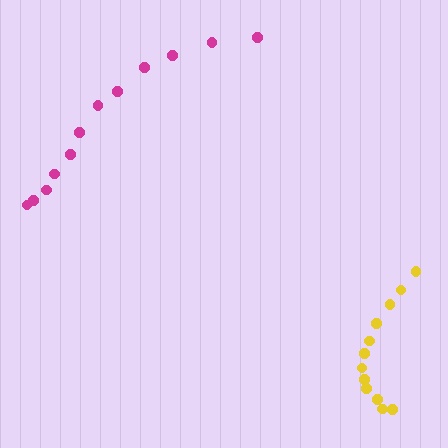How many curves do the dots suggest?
There are 2 distinct paths.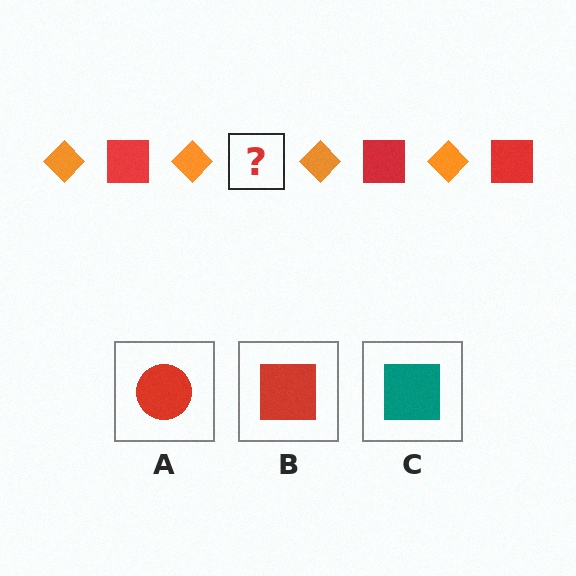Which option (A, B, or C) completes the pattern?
B.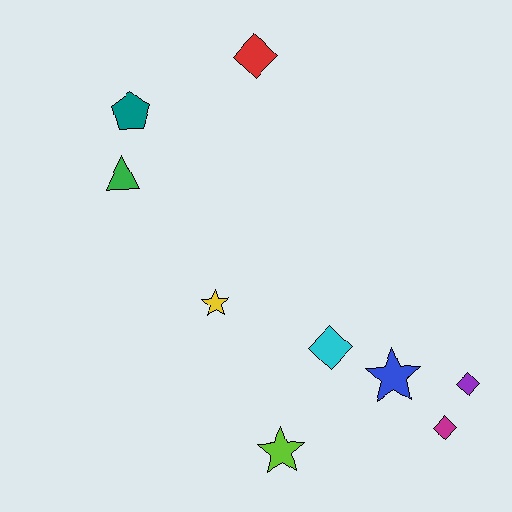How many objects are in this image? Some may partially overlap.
There are 9 objects.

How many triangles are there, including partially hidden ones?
There is 1 triangle.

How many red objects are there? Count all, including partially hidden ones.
There is 1 red object.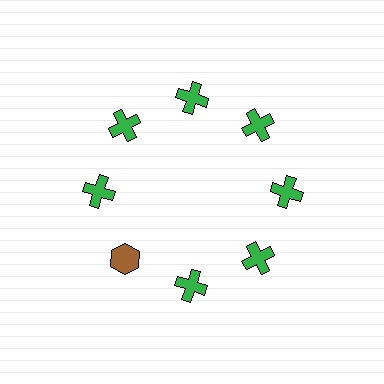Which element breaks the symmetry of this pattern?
The brown hexagon at roughly the 8 o'clock position breaks the symmetry. All other shapes are green crosses.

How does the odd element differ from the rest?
It differs in both color (brown instead of green) and shape (hexagon instead of cross).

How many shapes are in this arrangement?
There are 8 shapes arranged in a ring pattern.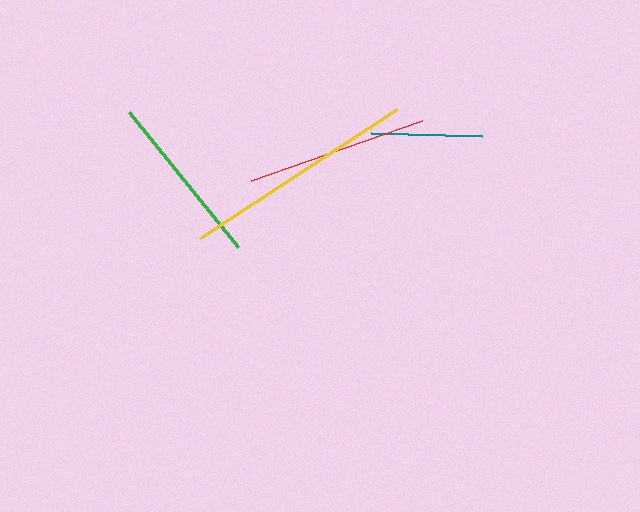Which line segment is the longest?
The yellow line is the longest at approximately 236 pixels.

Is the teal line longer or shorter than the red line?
The red line is longer than the teal line.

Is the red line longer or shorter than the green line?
The red line is longer than the green line.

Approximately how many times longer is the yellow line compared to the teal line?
The yellow line is approximately 2.1 times the length of the teal line.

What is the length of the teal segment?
The teal segment is approximately 111 pixels long.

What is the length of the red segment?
The red segment is approximately 181 pixels long.